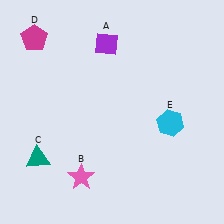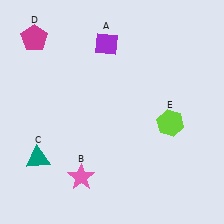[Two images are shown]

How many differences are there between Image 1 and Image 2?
There is 1 difference between the two images.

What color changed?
The hexagon (E) changed from cyan in Image 1 to lime in Image 2.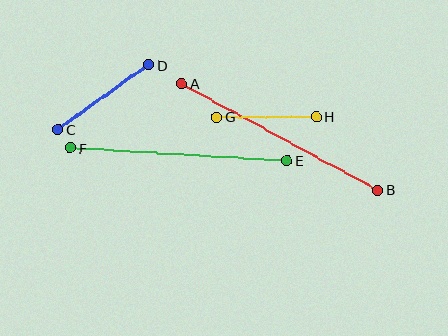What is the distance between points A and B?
The distance is approximately 223 pixels.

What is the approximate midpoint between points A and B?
The midpoint is at approximately (280, 137) pixels.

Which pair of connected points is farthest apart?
Points A and B are farthest apart.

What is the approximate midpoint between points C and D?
The midpoint is at approximately (103, 97) pixels.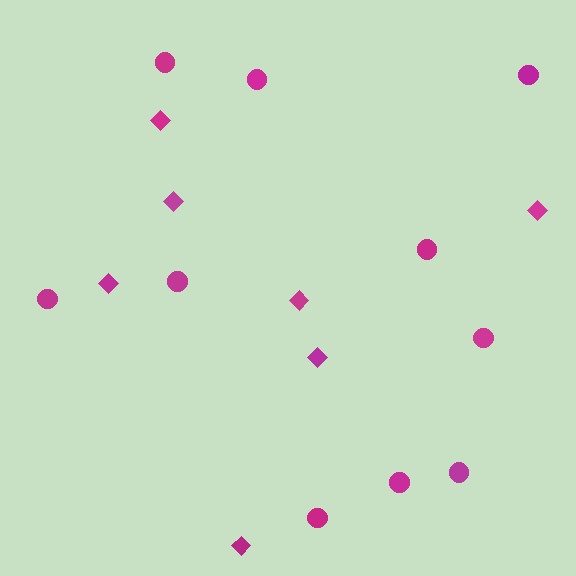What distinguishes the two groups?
There are 2 groups: one group of circles (10) and one group of diamonds (7).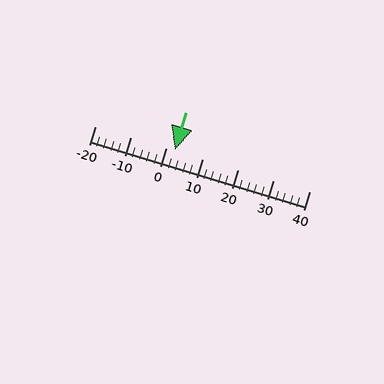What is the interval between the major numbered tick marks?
The major tick marks are spaced 10 units apart.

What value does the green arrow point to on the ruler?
The green arrow points to approximately 2.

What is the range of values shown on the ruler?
The ruler shows values from -20 to 40.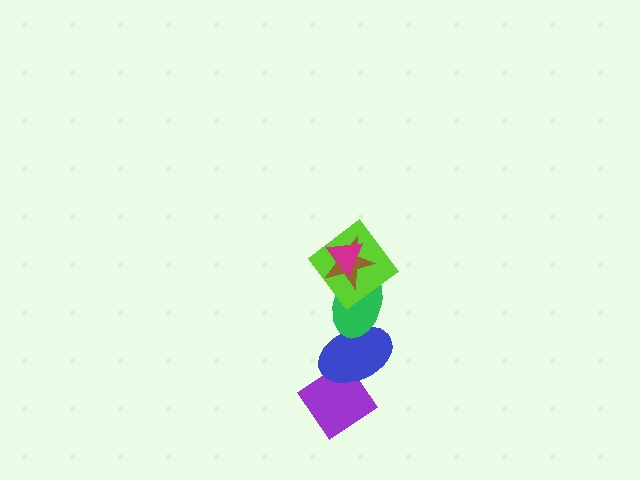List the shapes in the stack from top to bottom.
From top to bottom: the magenta triangle, the brown star, the lime diamond, the green ellipse, the blue ellipse, the purple diamond.